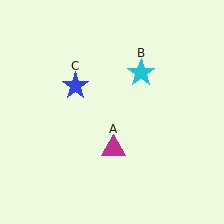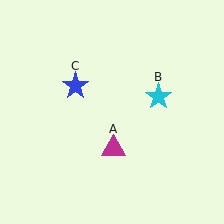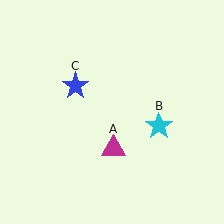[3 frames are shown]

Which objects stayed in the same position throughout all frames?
Magenta triangle (object A) and blue star (object C) remained stationary.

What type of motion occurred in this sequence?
The cyan star (object B) rotated clockwise around the center of the scene.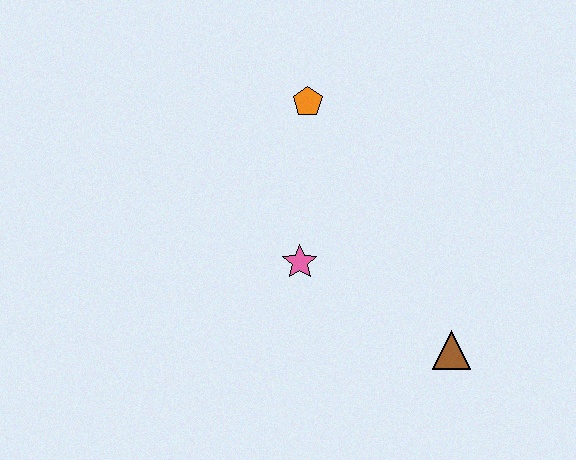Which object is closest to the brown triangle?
The pink star is closest to the brown triangle.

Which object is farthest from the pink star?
The brown triangle is farthest from the pink star.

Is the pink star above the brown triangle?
Yes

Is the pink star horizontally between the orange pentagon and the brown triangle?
No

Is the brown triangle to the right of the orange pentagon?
Yes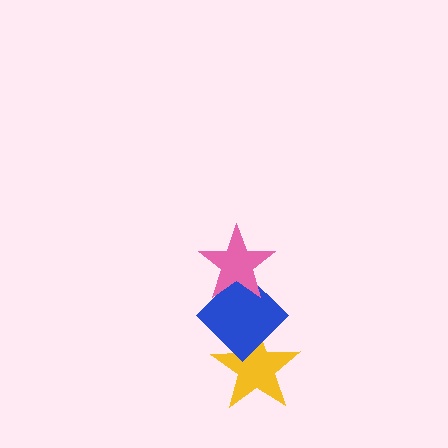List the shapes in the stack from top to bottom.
From top to bottom: the pink star, the blue diamond, the yellow star.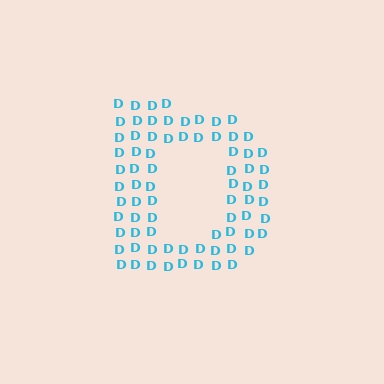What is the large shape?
The large shape is the letter D.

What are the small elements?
The small elements are letter D's.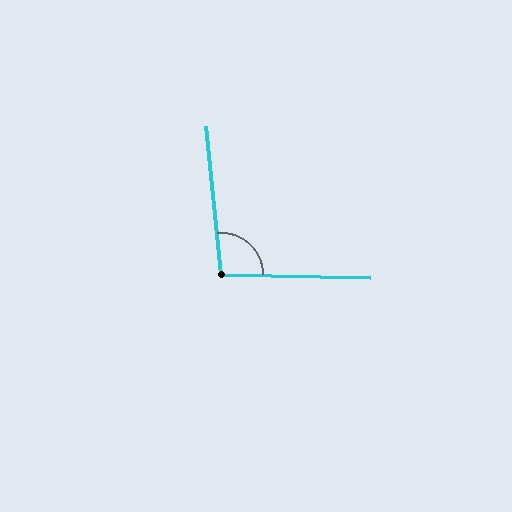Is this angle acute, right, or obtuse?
It is obtuse.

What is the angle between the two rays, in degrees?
Approximately 97 degrees.